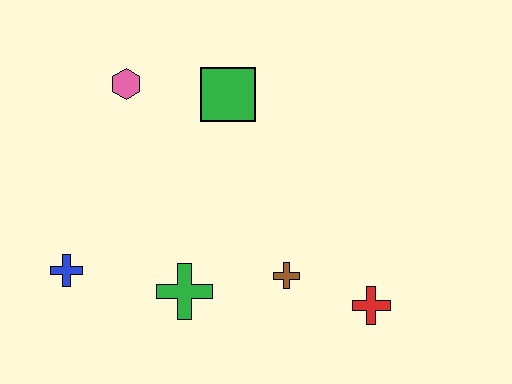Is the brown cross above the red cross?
Yes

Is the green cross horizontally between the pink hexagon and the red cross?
Yes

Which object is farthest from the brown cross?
The pink hexagon is farthest from the brown cross.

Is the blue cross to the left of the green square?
Yes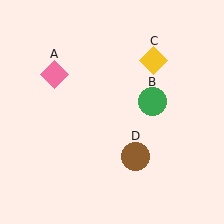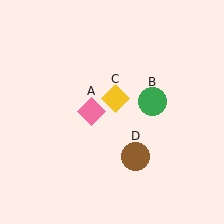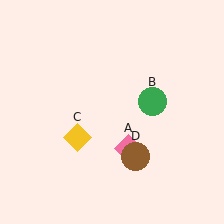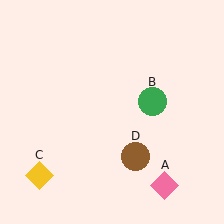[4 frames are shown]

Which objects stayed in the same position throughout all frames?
Green circle (object B) and brown circle (object D) remained stationary.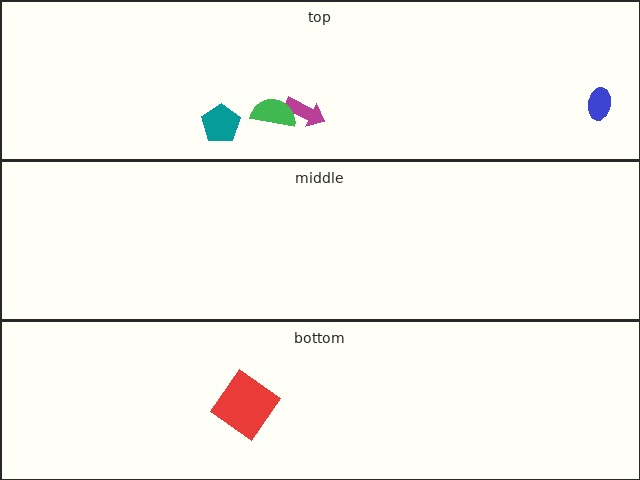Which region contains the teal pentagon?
The top region.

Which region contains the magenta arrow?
The top region.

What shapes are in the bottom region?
The red diamond.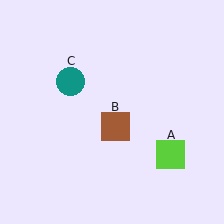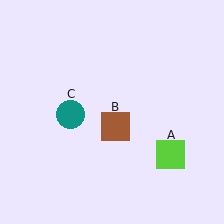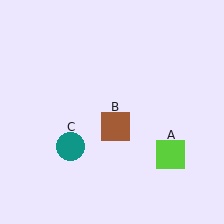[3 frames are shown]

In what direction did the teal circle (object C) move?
The teal circle (object C) moved down.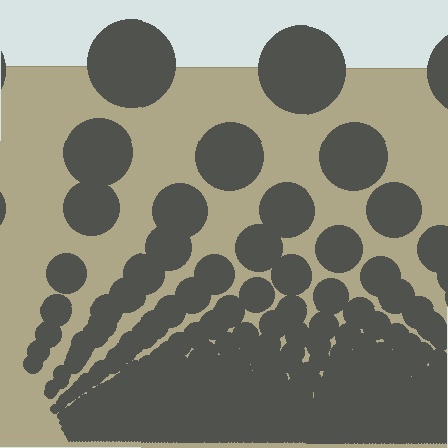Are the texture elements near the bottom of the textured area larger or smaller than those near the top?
Smaller. The gradient is inverted — elements near the bottom are smaller and denser.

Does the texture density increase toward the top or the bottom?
Density increases toward the bottom.